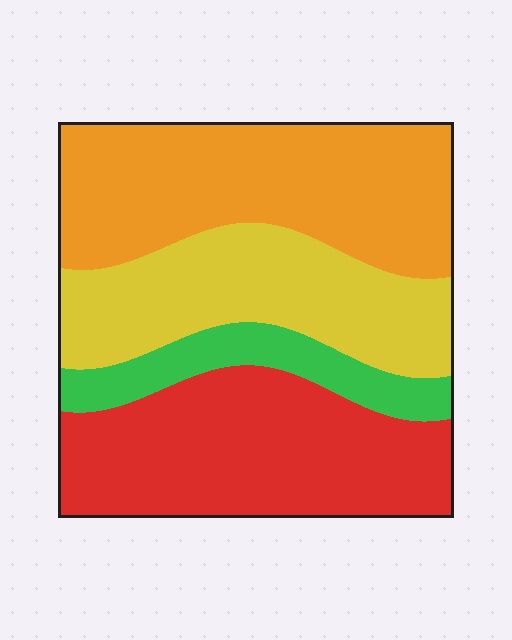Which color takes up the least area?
Green, at roughly 10%.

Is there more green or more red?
Red.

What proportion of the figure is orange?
Orange covers about 35% of the figure.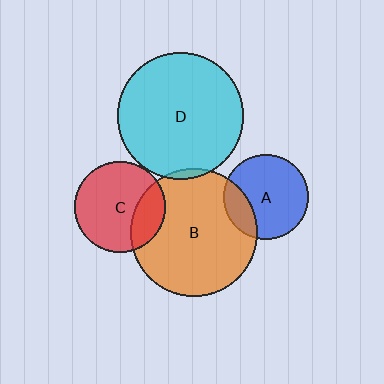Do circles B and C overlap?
Yes.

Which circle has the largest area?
Circle B (orange).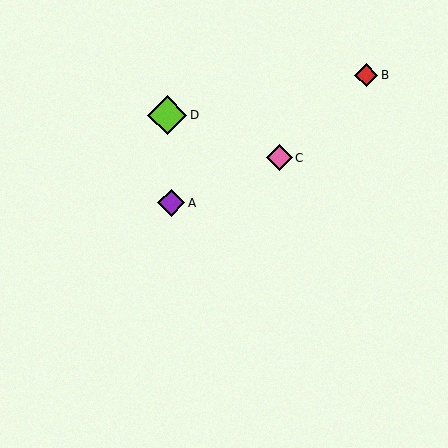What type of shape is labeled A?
Shape A is a purple diamond.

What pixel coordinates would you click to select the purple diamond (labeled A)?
Click at (171, 203) to select the purple diamond A.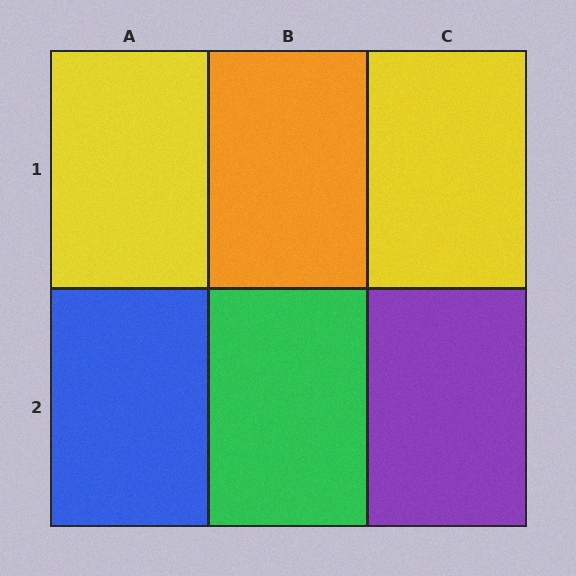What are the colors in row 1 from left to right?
Yellow, orange, yellow.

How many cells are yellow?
2 cells are yellow.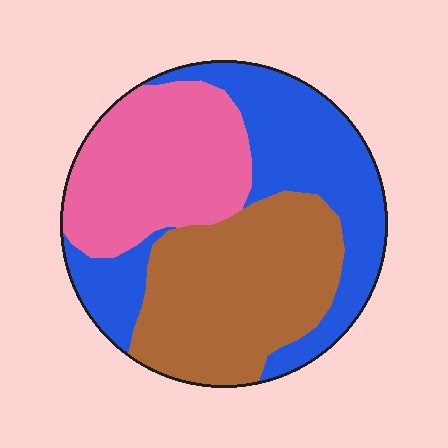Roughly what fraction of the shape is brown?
Brown takes up between a third and a half of the shape.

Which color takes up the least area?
Pink, at roughly 30%.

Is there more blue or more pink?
Blue.